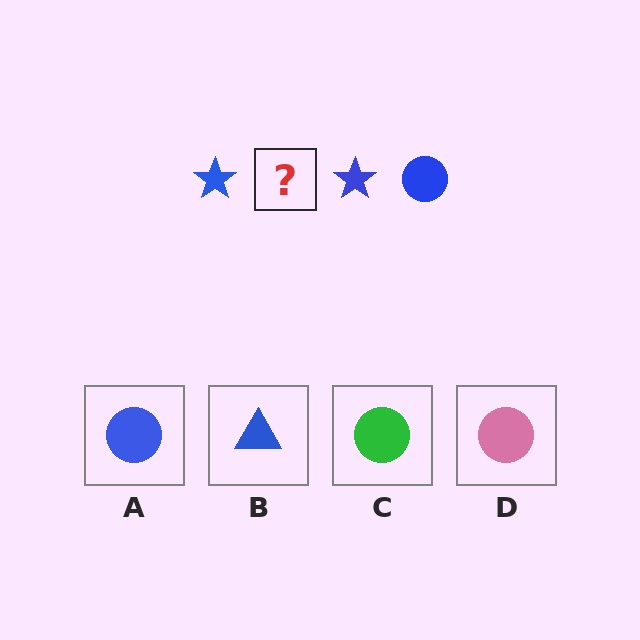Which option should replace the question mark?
Option A.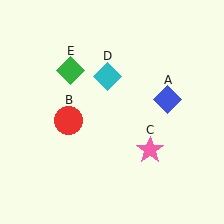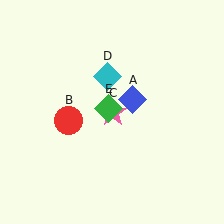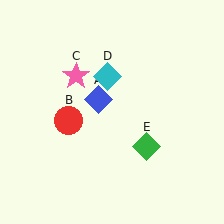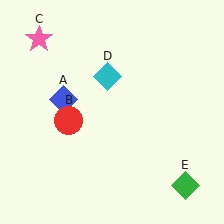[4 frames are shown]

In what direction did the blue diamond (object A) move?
The blue diamond (object A) moved left.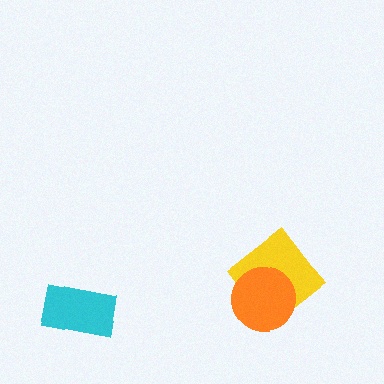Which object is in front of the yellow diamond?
The orange circle is in front of the yellow diamond.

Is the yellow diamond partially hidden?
Yes, it is partially covered by another shape.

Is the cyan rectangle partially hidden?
No, no other shape covers it.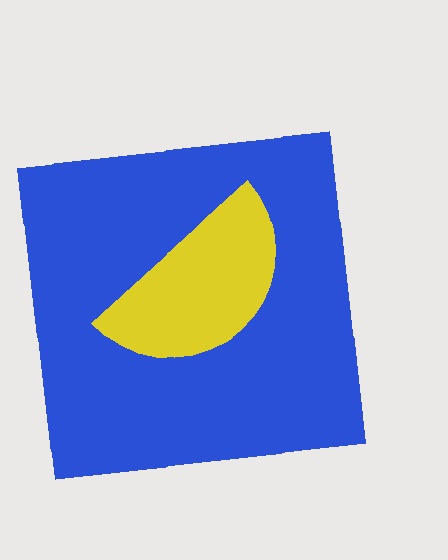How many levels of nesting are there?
2.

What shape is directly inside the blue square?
The yellow semicircle.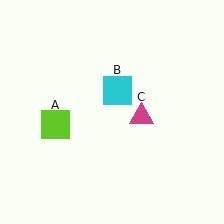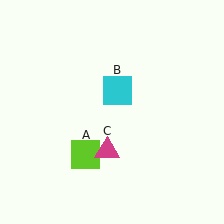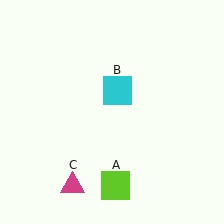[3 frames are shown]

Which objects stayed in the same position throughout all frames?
Cyan square (object B) remained stationary.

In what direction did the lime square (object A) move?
The lime square (object A) moved down and to the right.